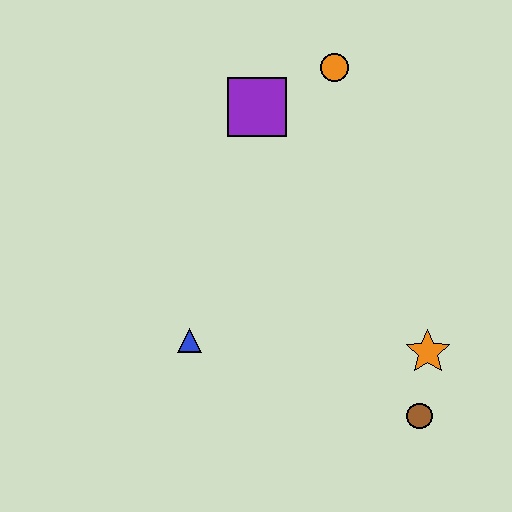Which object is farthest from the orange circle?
The brown circle is farthest from the orange circle.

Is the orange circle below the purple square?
No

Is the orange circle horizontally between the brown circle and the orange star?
No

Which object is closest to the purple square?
The orange circle is closest to the purple square.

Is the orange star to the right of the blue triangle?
Yes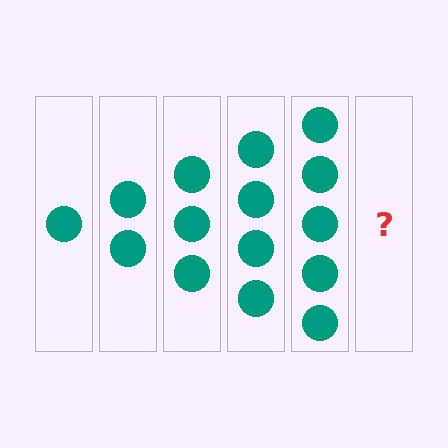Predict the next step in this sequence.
The next step is 6 circles.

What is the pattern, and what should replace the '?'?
The pattern is that each step adds one more circle. The '?' should be 6 circles.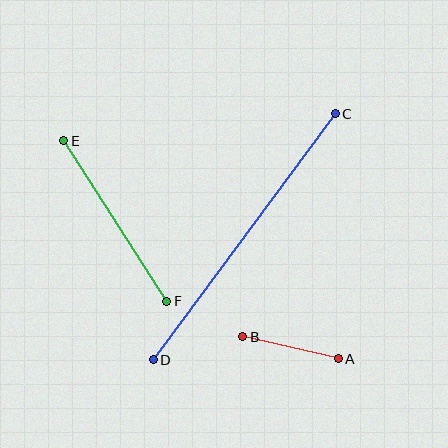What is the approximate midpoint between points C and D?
The midpoint is at approximately (244, 237) pixels.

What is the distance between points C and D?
The distance is approximately 306 pixels.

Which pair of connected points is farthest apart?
Points C and D are farthest apart.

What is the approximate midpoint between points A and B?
The midpoint is at approximately (291, 348) pixels.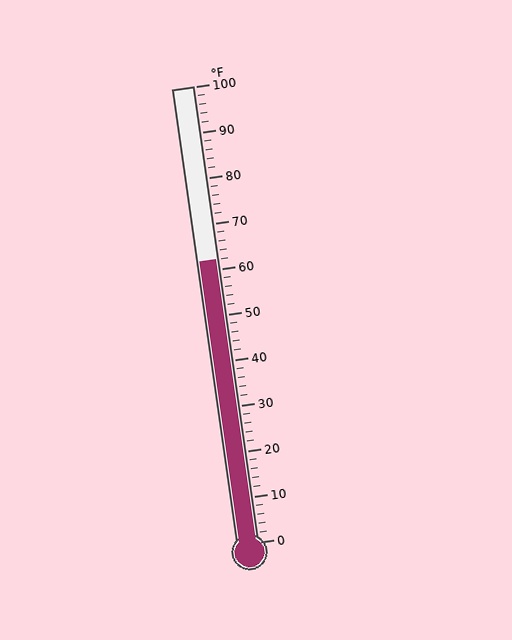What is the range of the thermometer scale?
The thermometer scale ranges from 0°F to 100°F.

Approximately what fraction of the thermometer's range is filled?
The thermometer is filled to approximately 60% of its range.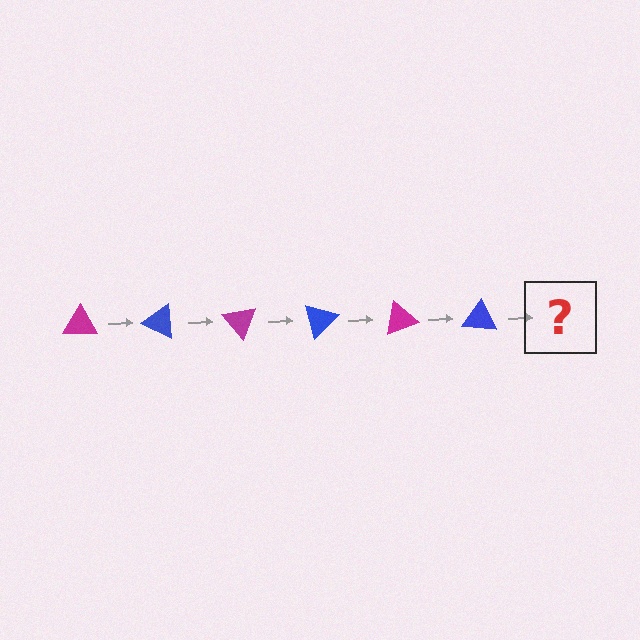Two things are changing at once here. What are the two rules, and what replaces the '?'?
The two rules are that it rotates 25 degrees each step and the color cycles through magenta and blue. The '?' should be a magenta triangle, rotated 150 degrees from the start.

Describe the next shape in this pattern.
It should be a magenta triangle, rotated 150 degrees from the start.